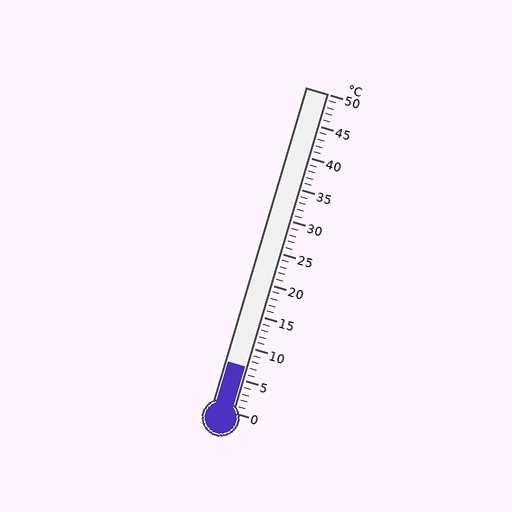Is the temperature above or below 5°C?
The temperature is above 5°C.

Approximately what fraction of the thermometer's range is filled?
The thermometer is filled to approximately 15% of its range.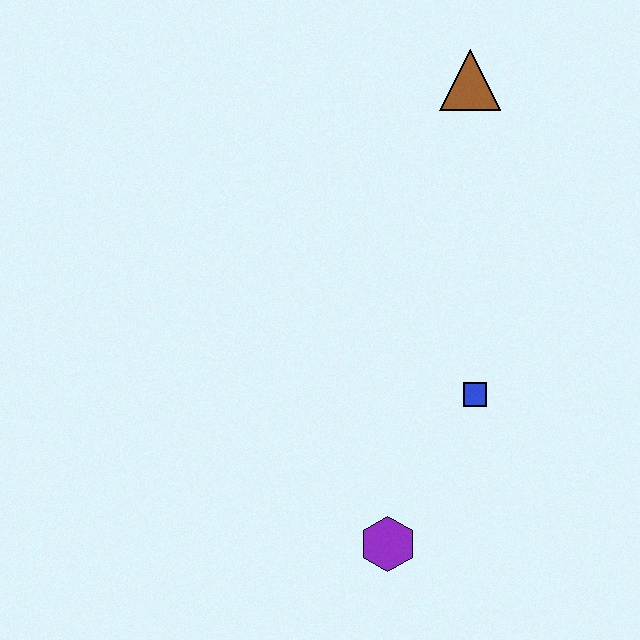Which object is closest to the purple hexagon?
The blue square is closest to the purple hexagon.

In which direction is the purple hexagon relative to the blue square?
The purple hexagon is below the blue square.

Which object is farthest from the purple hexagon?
The brown triangle is farthest from the purple hexagon.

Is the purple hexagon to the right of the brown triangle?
No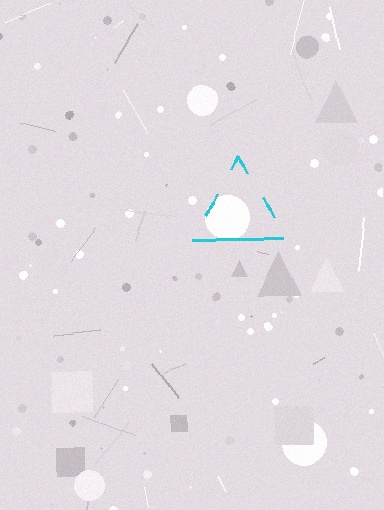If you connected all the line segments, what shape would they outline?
They would outline a triangle.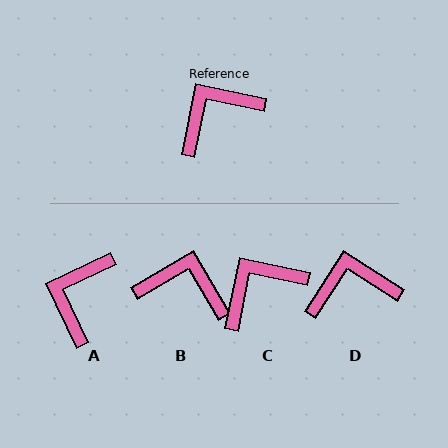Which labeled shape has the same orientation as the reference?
C.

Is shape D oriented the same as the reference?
No, it is off by about 21 degrees.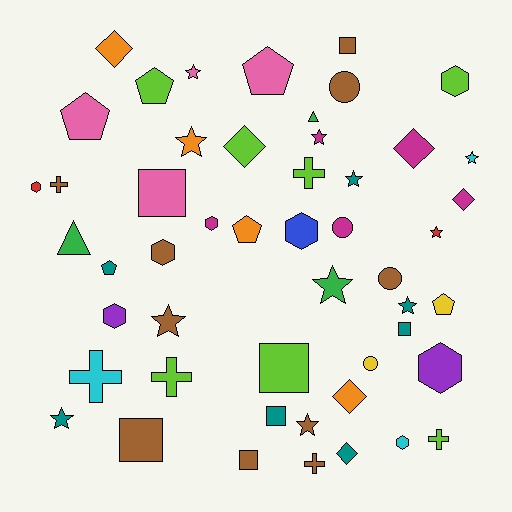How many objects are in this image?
There are 50 objects.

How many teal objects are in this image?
There are 7 teal objects.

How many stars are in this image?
There are 11 stars.